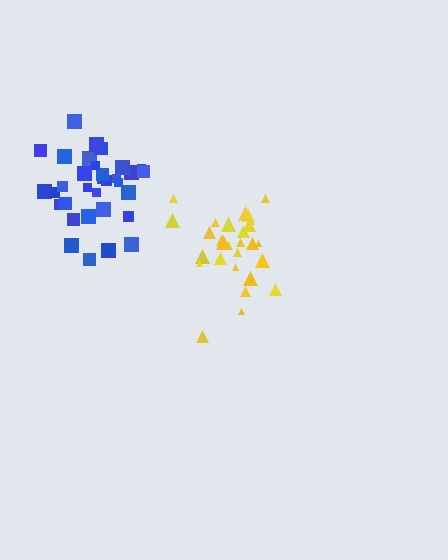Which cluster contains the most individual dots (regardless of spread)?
Blue (33).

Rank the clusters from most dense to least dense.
blue, yellow.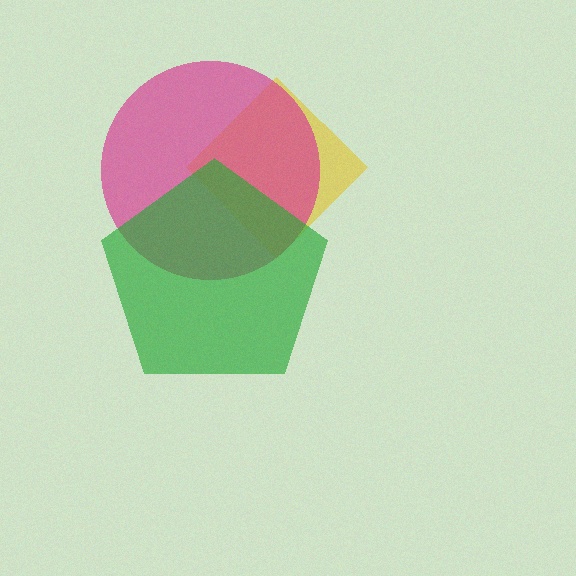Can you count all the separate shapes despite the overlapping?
Yes, there are 3 separate shapes.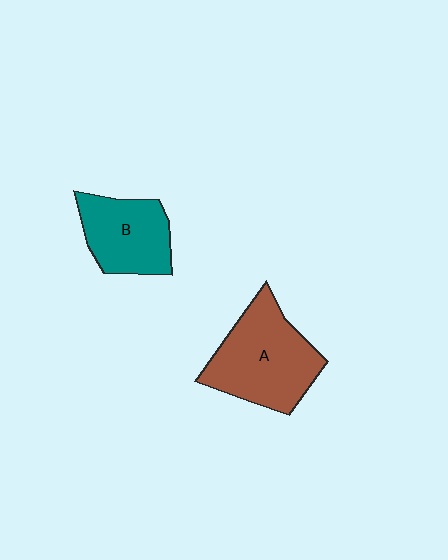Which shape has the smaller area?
Shape B (teal).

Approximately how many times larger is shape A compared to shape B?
Approximately 1.4 times.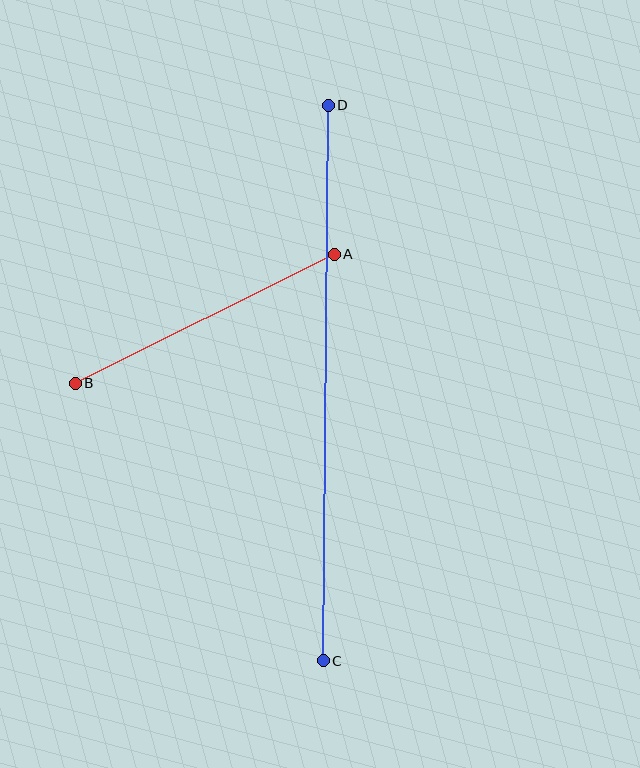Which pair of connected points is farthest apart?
Points C and D are farthest apart.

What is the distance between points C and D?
The distance is approximately 556 pixels.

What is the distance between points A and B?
The distance is approximately 289 pixels.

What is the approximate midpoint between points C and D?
The midpoint is at approximately (326, 383) pixels.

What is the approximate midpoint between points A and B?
The midpoint is at approximately (205, 319) pixels.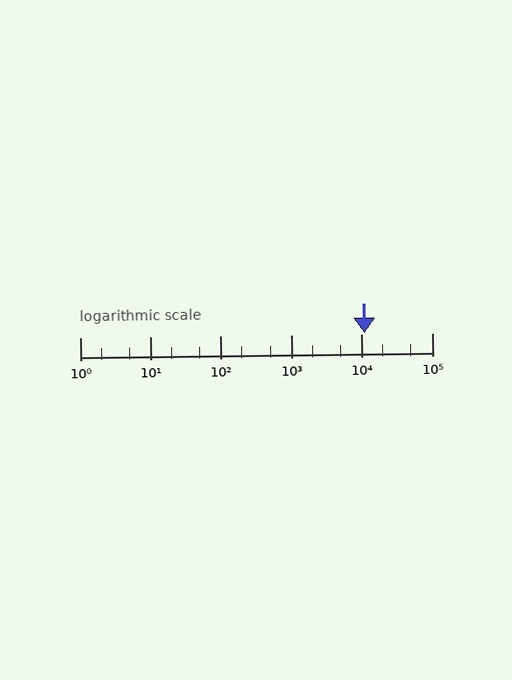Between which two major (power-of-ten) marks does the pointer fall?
The pointer is between 10000 and 100000.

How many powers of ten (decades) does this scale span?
The scale spans 5 decades, from 1 to 100000.